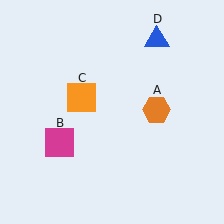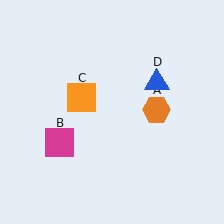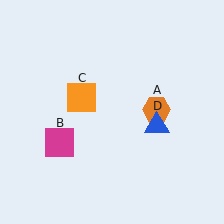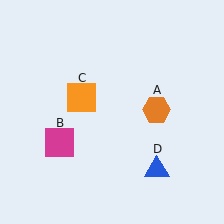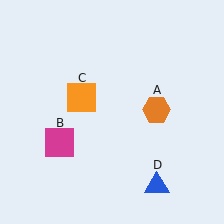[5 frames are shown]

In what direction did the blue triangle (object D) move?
The blue triangle (object D) moved down.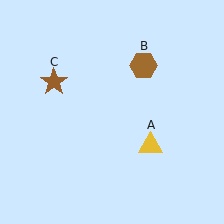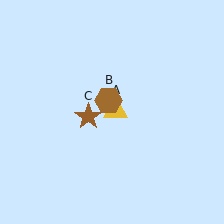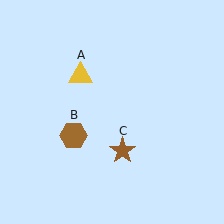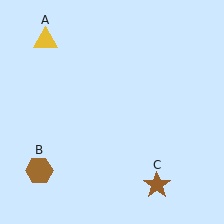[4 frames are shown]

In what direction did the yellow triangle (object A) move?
The yellow triangle (object A) moved up and to the left.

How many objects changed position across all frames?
3 objects changed position: yellow triangle (object A), brown hexagon (object B), brown star (object C).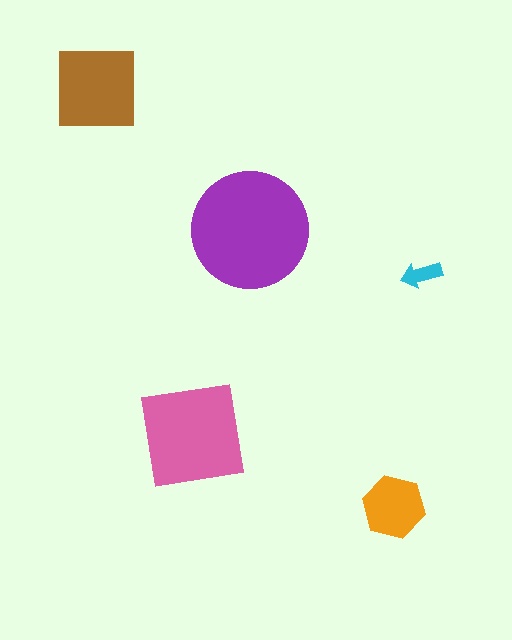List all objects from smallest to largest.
The cyan arrow, the orange hexagon, the brown square, the pink square, the purple circle.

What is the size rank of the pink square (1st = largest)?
2nd.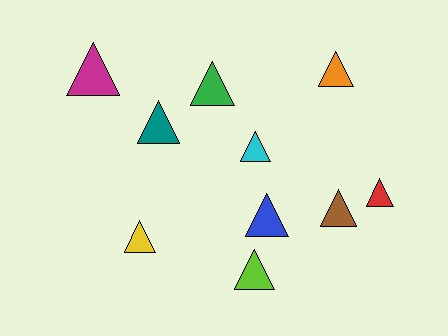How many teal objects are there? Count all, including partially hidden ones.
There is 1 teal object.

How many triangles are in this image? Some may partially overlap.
There are 10 triangles.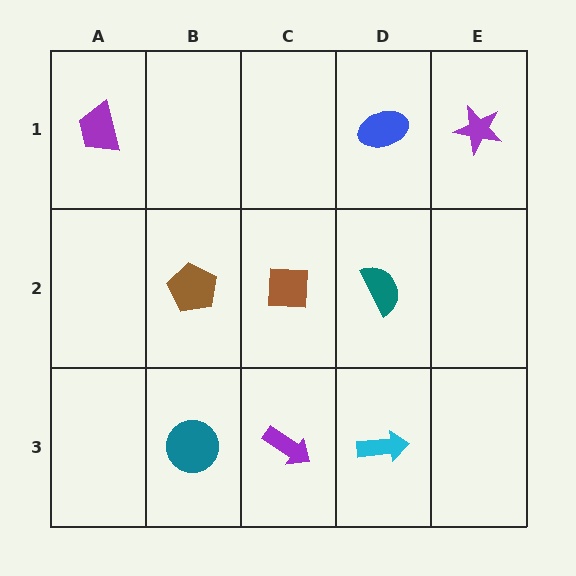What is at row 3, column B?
A teal circle.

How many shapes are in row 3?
3 shapes.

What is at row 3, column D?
A cyan arrow.